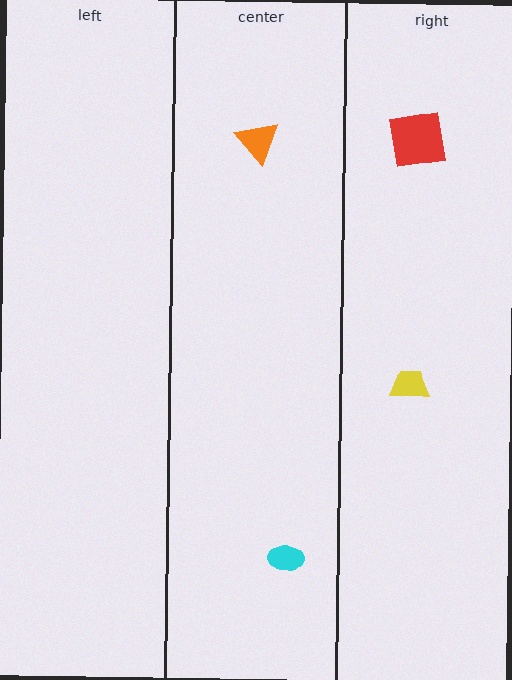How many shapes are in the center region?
2.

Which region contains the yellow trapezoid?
The right region.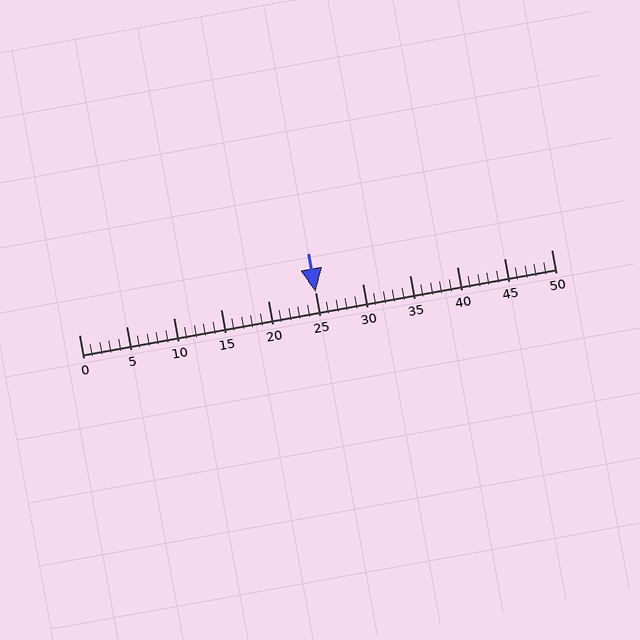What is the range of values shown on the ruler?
The ruler shows values from 0 to 50.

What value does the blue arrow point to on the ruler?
The blue arrow points to approximately 25.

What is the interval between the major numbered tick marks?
The major tick marks are spaced 5 units apart.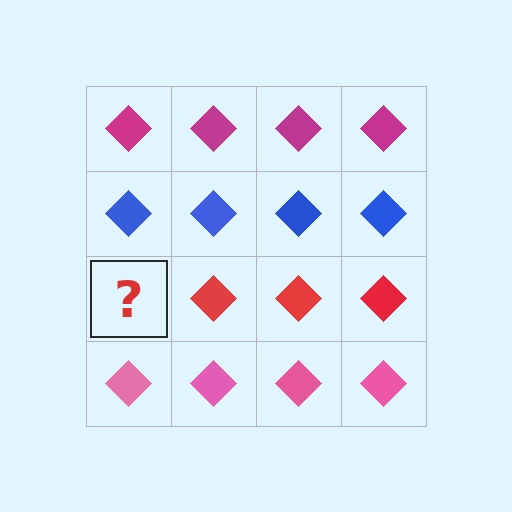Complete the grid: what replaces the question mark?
The question mark should be replaced with a red diamond.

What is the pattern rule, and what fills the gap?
The rule is that each row has a consistent color. The gap should be filled with a red diamond.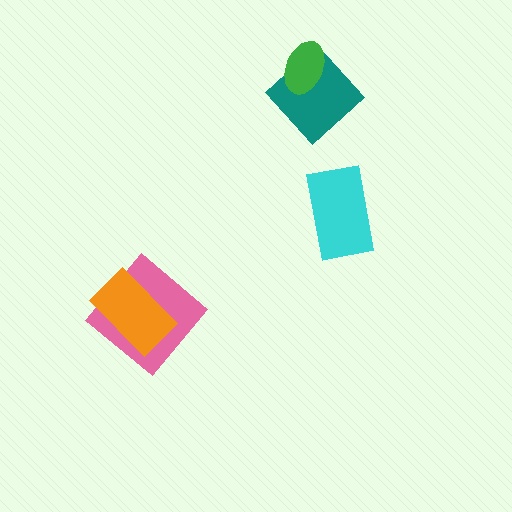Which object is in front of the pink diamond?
The orange rectangle is in front of the pink diamond.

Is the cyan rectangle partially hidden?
No, no other shape covers it.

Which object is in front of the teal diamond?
The green ellipse is in front of the teal diamond.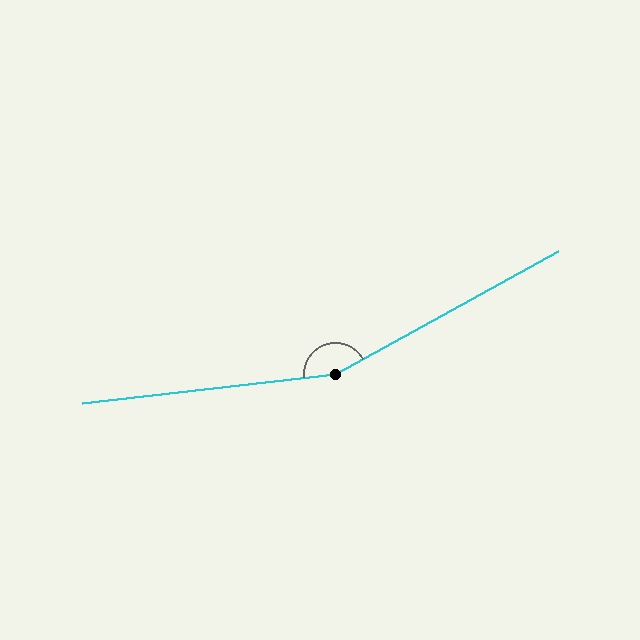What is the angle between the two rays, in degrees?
Approximately 157 degrees.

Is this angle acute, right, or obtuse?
It is obtuse.